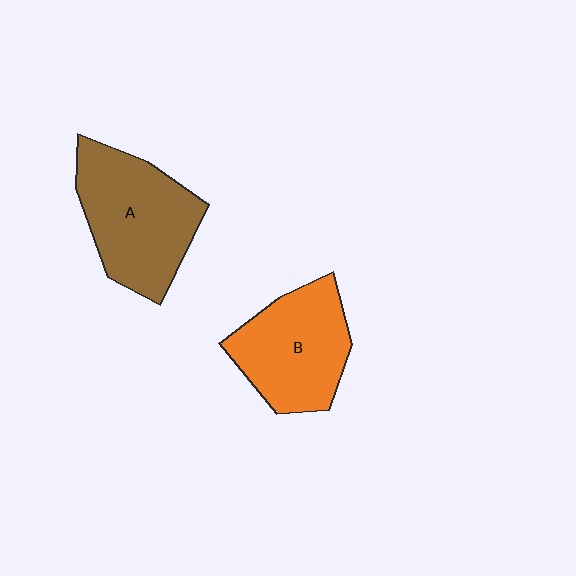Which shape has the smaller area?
Shape B (orange).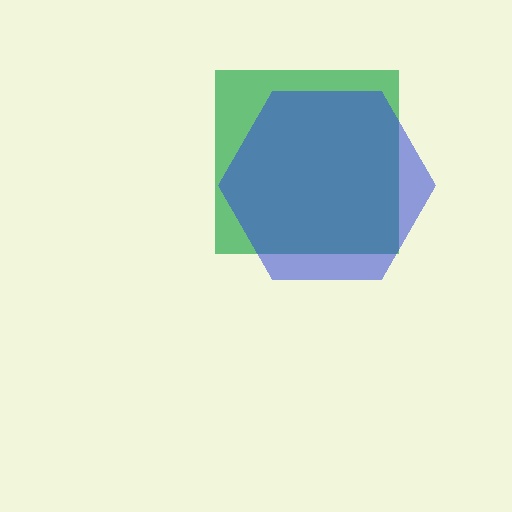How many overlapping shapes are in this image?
There are 2 overlapping shapes in the image.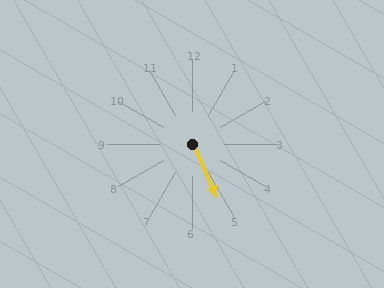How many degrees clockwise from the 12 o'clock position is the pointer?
Approximately 155 degrees.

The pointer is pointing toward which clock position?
Roughly 5 o'clock.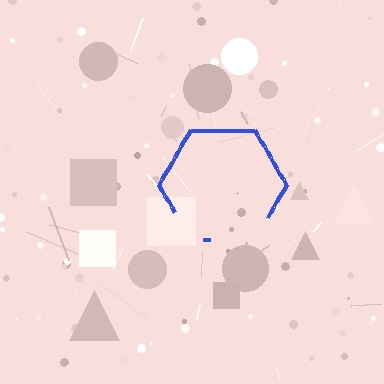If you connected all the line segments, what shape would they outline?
They would outline a hexagon.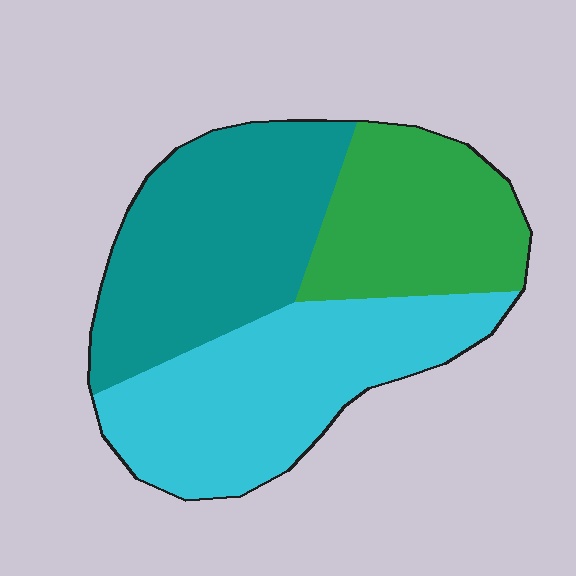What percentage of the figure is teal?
Teal takes up about three eighths (3/8) of the figure.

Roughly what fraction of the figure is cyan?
Cyan covers 38% of the figure.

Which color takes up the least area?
Green, at roughly 25%.